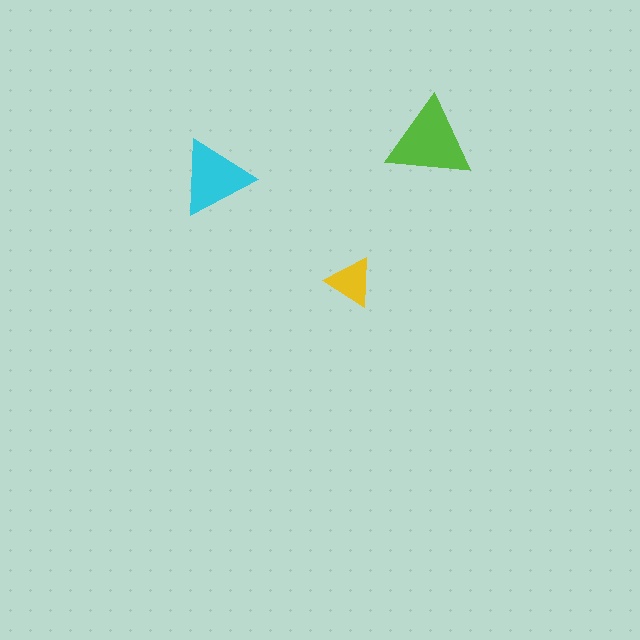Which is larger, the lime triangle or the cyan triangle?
The lime one.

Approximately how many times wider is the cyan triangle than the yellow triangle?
About 1.5 times wider.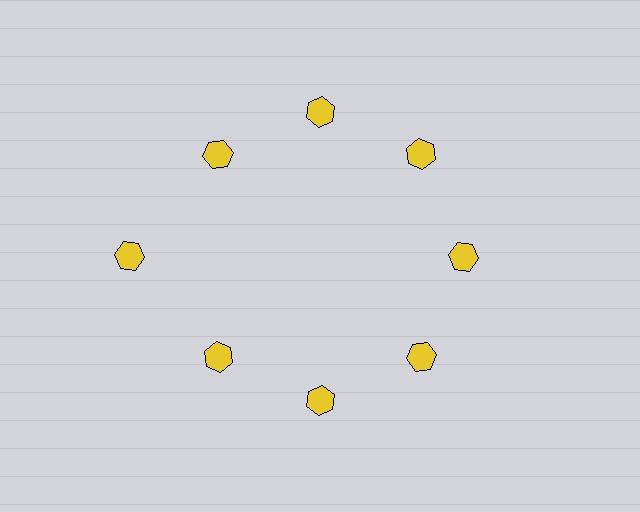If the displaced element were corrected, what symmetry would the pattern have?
It would have 8-fold rotational symmetry — the pattern would map onto itself every 45 degrees.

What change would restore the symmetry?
The symmetry would be restored by moving it inward, back onto the ring so that all 8 hexagons sit at equal angles and equal distance from the center.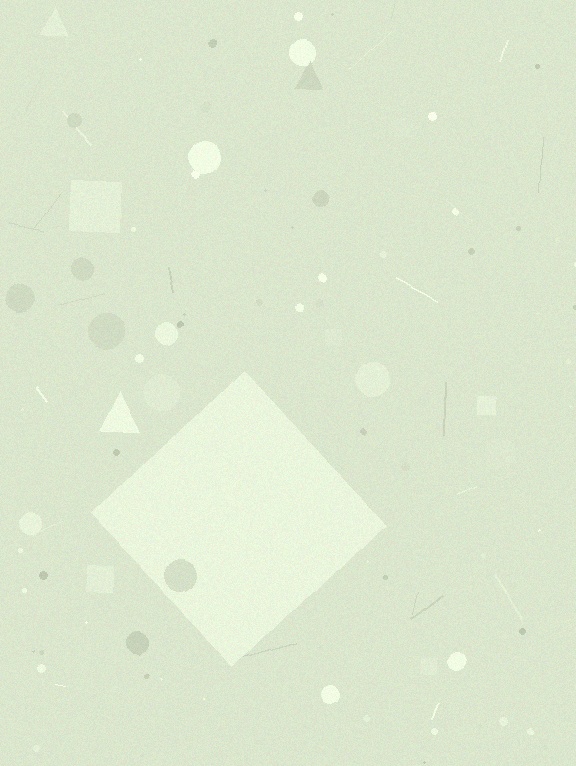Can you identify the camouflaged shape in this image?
The camouflaged shape is a diamond.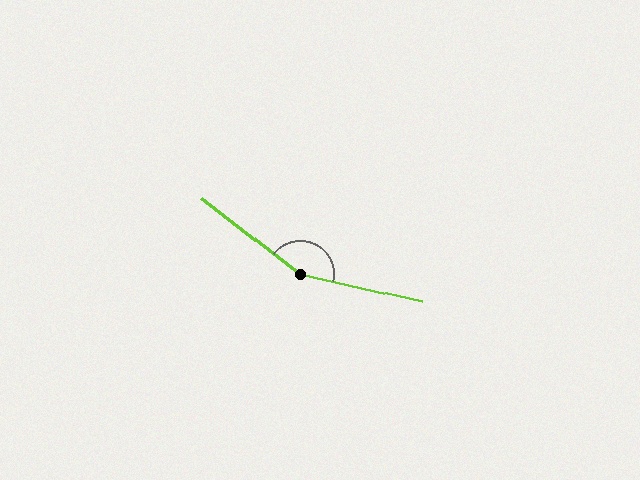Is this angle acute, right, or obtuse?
It is obtuse.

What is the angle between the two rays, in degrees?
Approximately 155 degrees.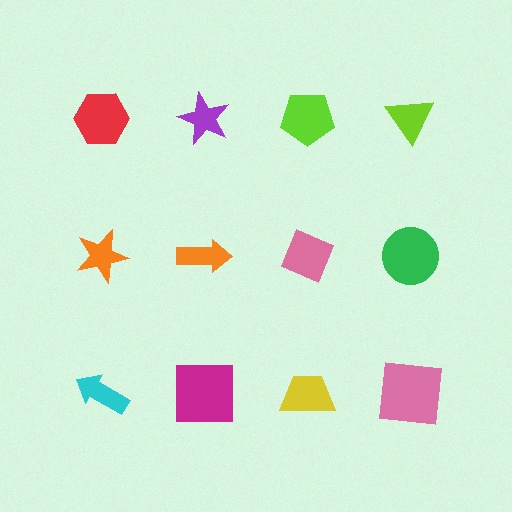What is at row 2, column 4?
A green circle.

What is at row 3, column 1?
A cyan arrow.